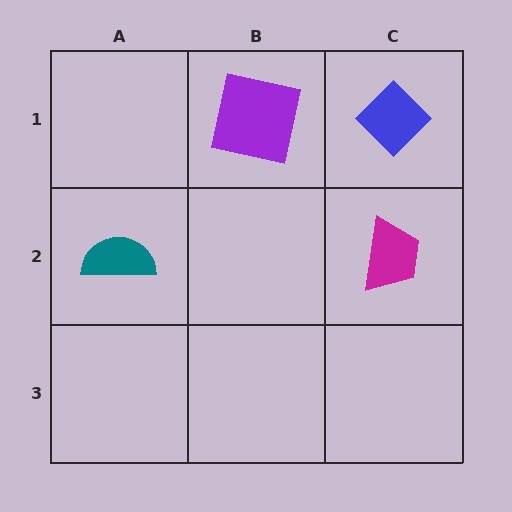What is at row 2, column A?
A teal semicircle.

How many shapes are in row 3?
0 shapes.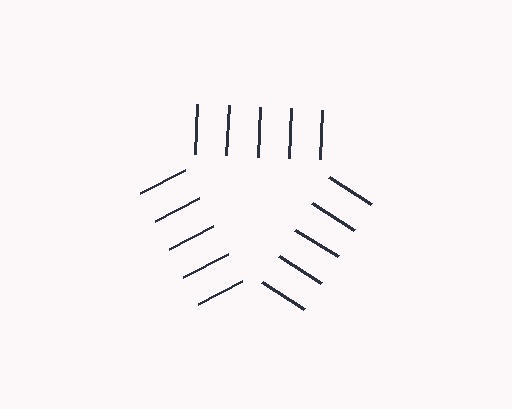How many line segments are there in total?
15 — 5 along each of the 3 edges.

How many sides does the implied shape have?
3 sides — the line-ends trace a triangle.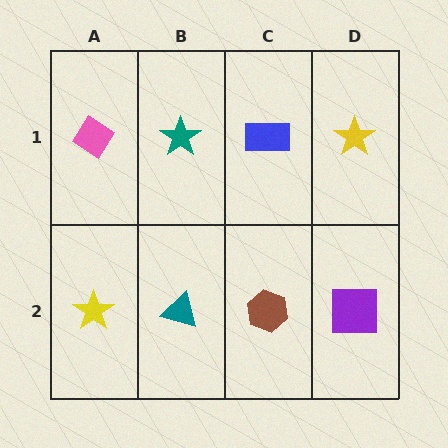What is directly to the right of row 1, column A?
A teal star.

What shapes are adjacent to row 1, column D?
A purple square (row 2, column D), a blue rectangle (row 1, column C).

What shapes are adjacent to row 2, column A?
A pink diamond (row 1, column A), a teal triangle (row 2, column B).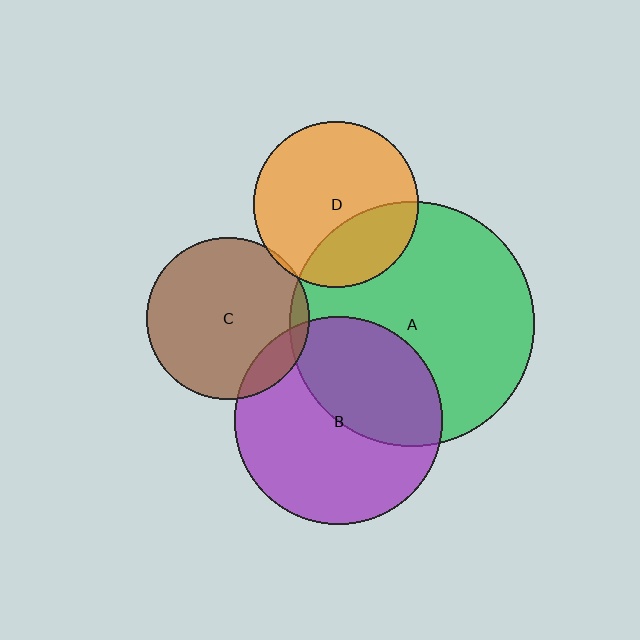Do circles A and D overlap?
Yes.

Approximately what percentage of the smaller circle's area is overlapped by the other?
Approximately 30%.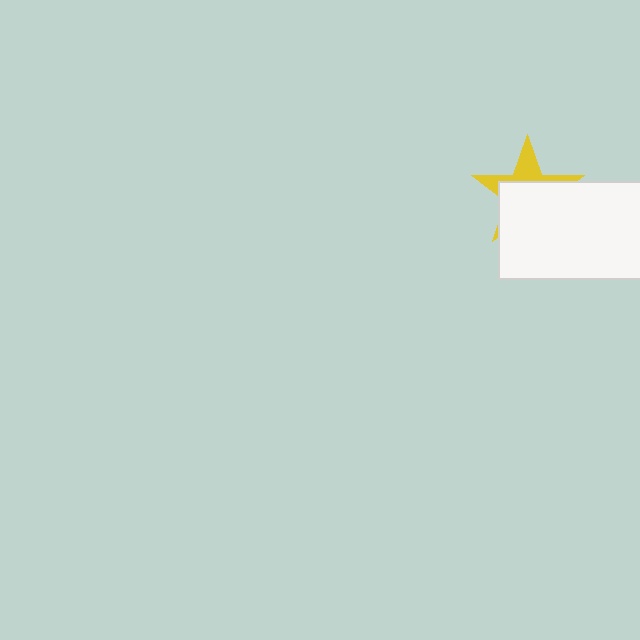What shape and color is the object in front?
The object in front is a white rectangle.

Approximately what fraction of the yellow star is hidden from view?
Roughly 66% of the yellow star is hidden behind the white rectangle.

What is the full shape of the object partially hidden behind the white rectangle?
The partially hidden object is a yellow star.